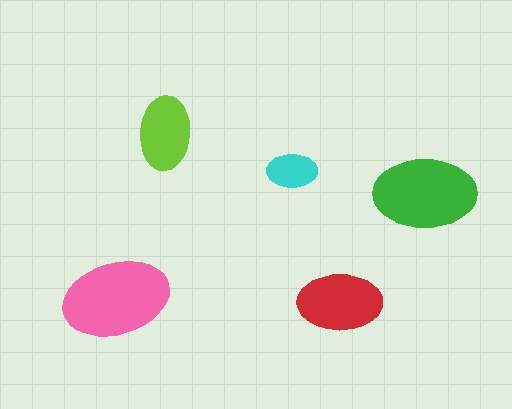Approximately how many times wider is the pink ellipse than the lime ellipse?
About 1.5 times wider.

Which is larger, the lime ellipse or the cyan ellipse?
The lime one.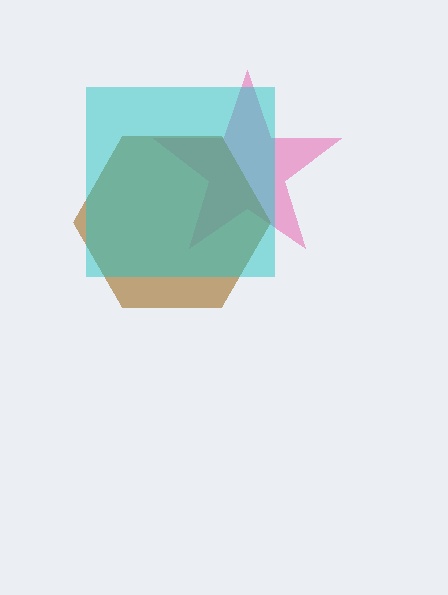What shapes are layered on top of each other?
The layered shapes are: a pink star, a brown hexagon, a cyan square.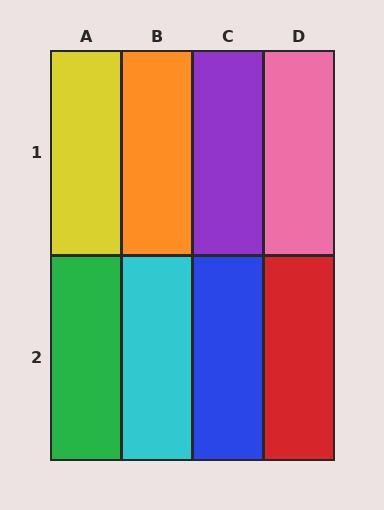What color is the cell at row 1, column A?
Yellow.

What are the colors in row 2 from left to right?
Green, cyan, blue, red.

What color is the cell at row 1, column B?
Orange.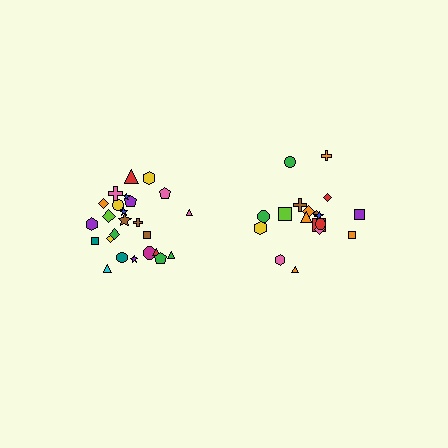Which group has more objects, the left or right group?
The left group.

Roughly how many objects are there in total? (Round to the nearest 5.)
Roughly 45 objects in total.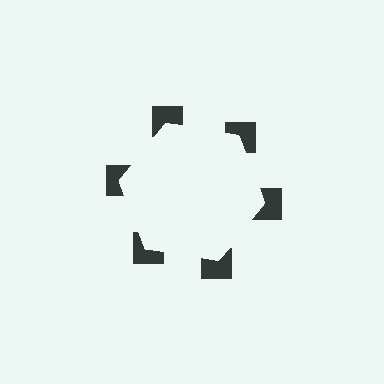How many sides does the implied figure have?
6 sides.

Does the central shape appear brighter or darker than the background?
It typically appears slightly brighter than the background, even though no actual brightness change is drawn.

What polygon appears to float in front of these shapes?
An illusory hexagon — its edges are inferred from the aligned wedge cuts in the notched squares, not physically drawn.